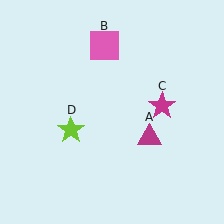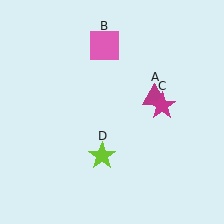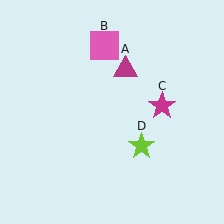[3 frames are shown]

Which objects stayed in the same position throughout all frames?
Pink square (object B) and magenta star (object C) remained stationary.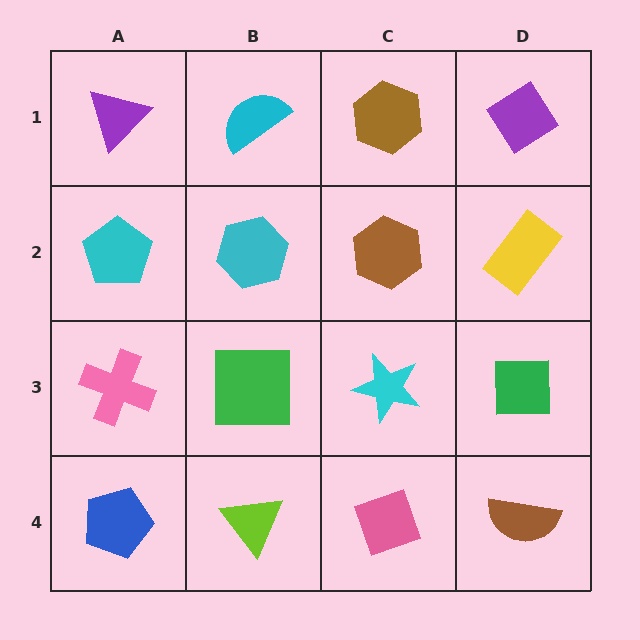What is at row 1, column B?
A cyan semicircle.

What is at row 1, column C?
A brown hexagon.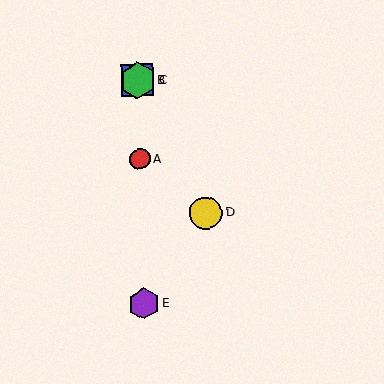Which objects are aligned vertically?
Objects A, B, C, E are aligned vertically.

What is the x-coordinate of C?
Object C is at x≈138.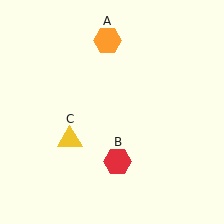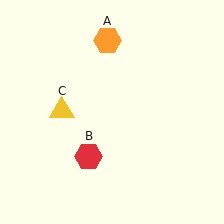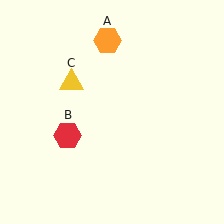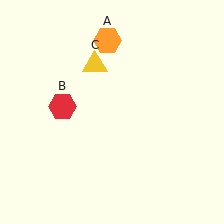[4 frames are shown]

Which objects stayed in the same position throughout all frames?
Orange hexagon (object A) remained stationary.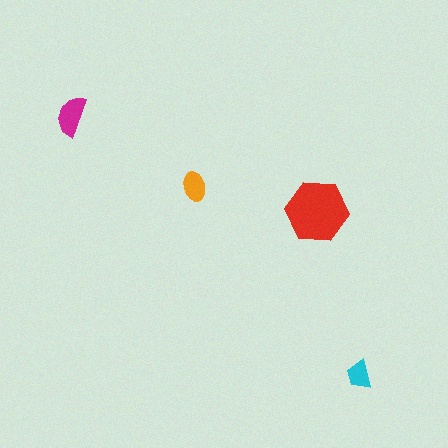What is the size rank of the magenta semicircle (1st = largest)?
2nd.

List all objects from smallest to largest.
The cyan trapezoid, the orange ellipse, the magenta semicircle, the red hexagon.